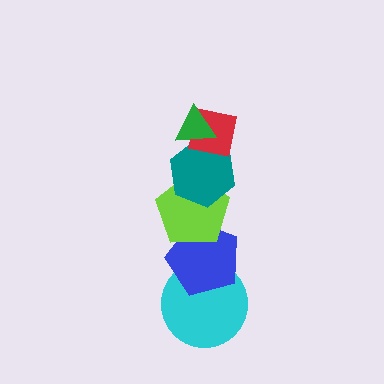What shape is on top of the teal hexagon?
The red square is on top of the teal hexagon.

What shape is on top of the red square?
The green triangle is on top of the red square.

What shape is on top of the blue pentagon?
The lime pentagon is on top of the blue pentagon.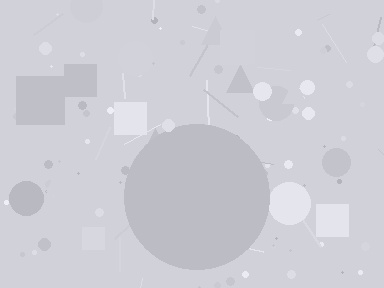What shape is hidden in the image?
A circle is hidden in the image.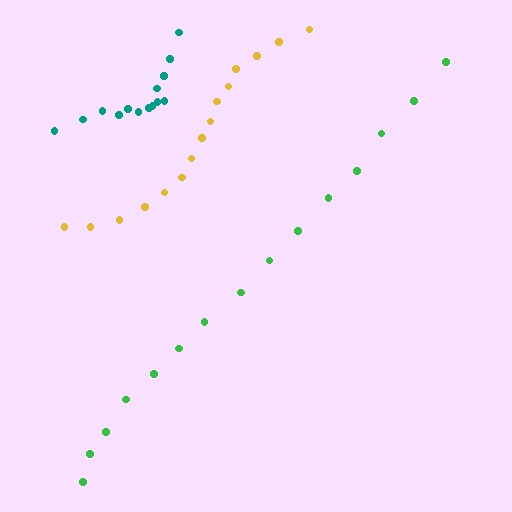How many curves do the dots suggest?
There are 3 distinct paths.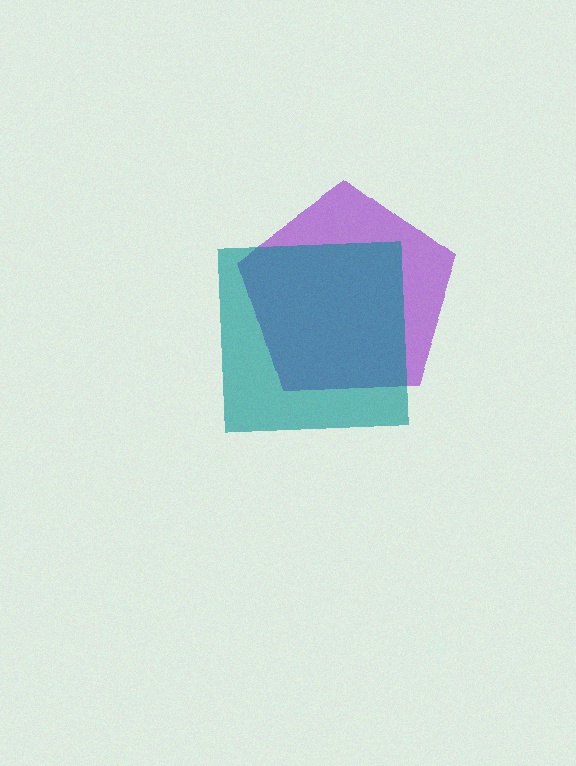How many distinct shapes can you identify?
There are 2 distinct shapes: a purple pentagon, a teal square.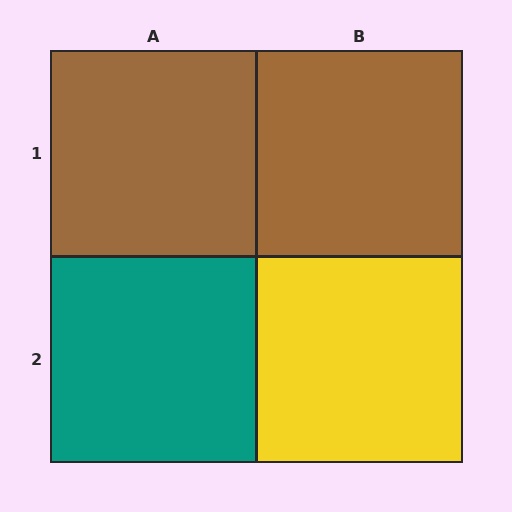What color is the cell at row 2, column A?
Teal.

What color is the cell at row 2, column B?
Yellow.